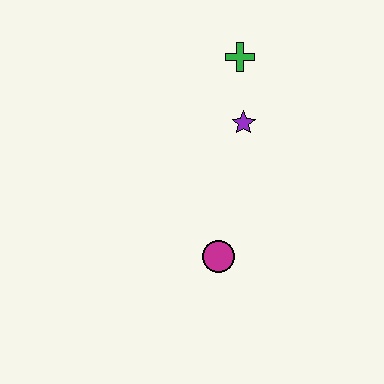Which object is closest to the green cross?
The purple star is closest to the green cross.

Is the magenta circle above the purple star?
No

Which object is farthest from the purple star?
The magenta circle is farthest from the purple star.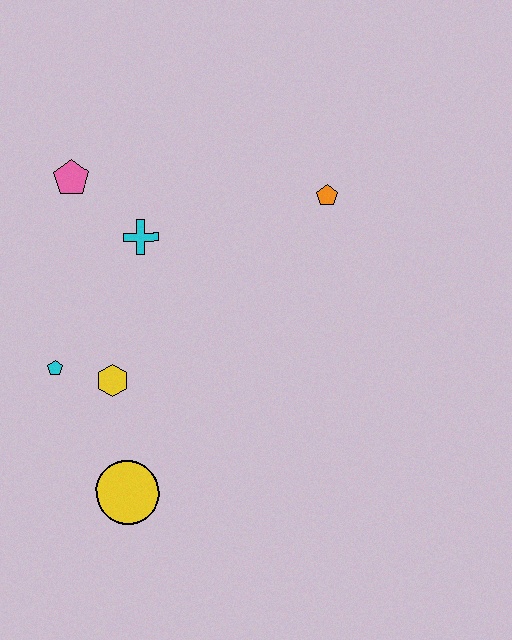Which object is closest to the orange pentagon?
The cyan cross is closest to the orange pentagon.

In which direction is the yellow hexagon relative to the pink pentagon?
The yellow hexagon is below the pink pentagon.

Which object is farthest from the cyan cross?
The yellow circle is farthest from the cyan cross.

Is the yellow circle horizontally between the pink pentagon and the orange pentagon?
Yes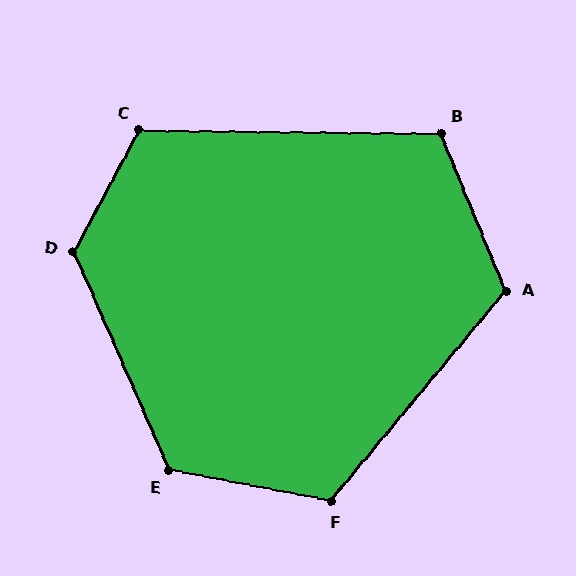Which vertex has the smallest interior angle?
B, at approximately 113 degrees.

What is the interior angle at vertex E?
Approximately 125 degrees (obtuse).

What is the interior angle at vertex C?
Approximately 117 degrees (obtuse).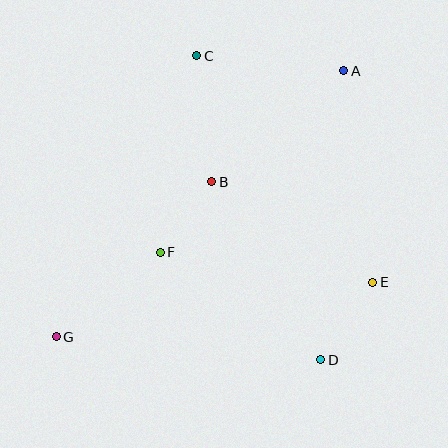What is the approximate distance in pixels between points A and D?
The distance between A and D is approximately 290 pixels.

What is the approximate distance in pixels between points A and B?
The distance between A and B is approximately 173 pixels.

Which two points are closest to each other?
Points B and F are closest to each other.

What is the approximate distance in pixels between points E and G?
The distance between E and G is approximately 321 pixels.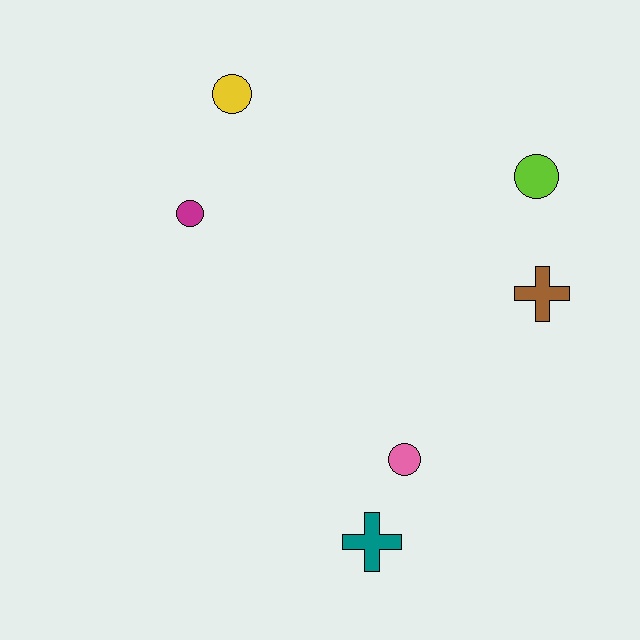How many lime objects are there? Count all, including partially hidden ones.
There is 1 lime object.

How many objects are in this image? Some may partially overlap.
There are 6 objects.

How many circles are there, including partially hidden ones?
There are 4 circles.